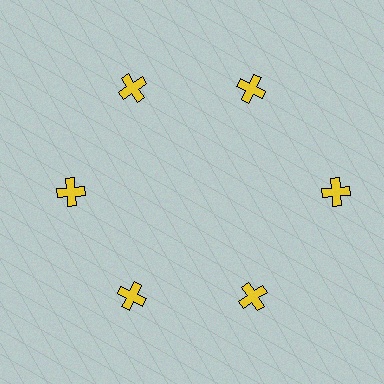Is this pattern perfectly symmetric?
No. The 6 yellow crosses are arranged in a ring, but one element near the 3 o'clock position is pushed outward from the center, breaking the 6-fold rotational symmetry.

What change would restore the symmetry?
The symmetry would be restored by moving it inward, back onto the ring so that all 6 crosses sit at equal angles and equal distance from the center.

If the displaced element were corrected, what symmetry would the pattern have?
It would have 6-fold rotational symmetry — the pattern would map onto itself every 60 degrees.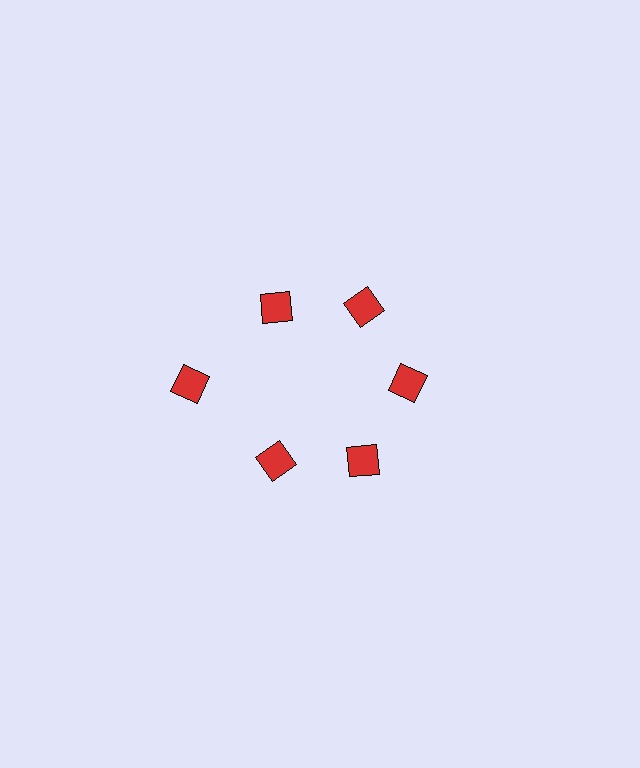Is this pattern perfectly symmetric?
No. The 6 red diamonds are arranged in a ring, but one element near the 9 o'clock position is pushed outward from the center, breaking the 6-fold rotational symmetry.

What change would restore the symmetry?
The symmetry would be restored by moving it inward, back onto the ring so that all 6 diamonds sit at equal angles and equal distance from the center.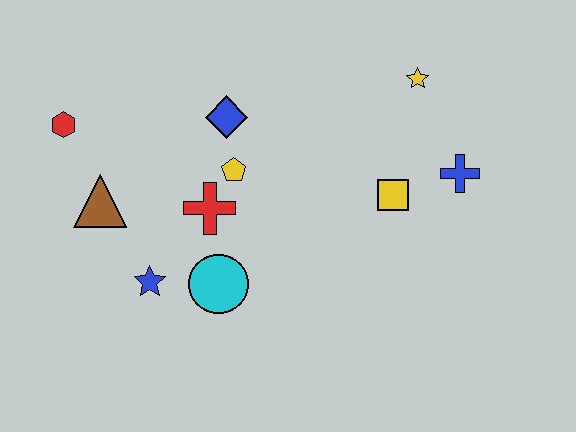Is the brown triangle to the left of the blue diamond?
Yes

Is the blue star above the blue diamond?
No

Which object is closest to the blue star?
The cyan circle is closest to the blue star.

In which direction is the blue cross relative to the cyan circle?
The blue cross is to the right of the cyan circle.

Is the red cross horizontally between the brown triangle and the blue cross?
Yes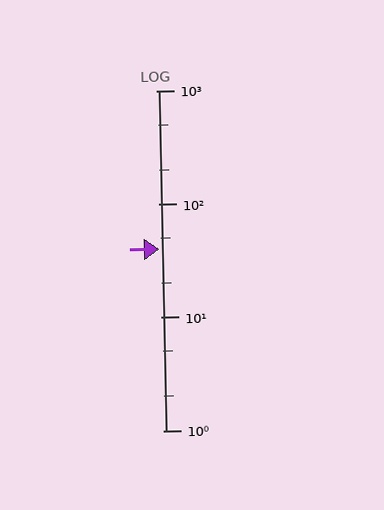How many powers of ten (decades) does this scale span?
The scale spans 3 decades, from 1 to 1000.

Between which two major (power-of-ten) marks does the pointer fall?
The pointer is between 10 and 100.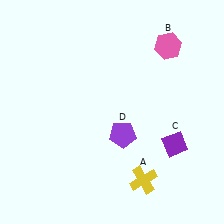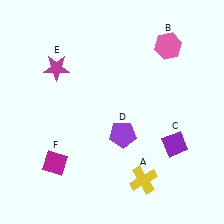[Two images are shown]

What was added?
A magenta star (E), a magenta diamond (F) were added in Image 2.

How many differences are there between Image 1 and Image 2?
There are 2 differences between the two images.